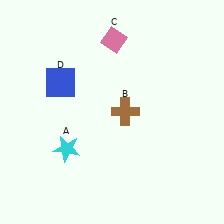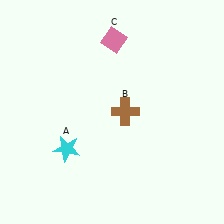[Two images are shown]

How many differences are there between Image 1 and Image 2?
There is 1 difference between the two images.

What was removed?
The blue square (D) was removed in Image 2.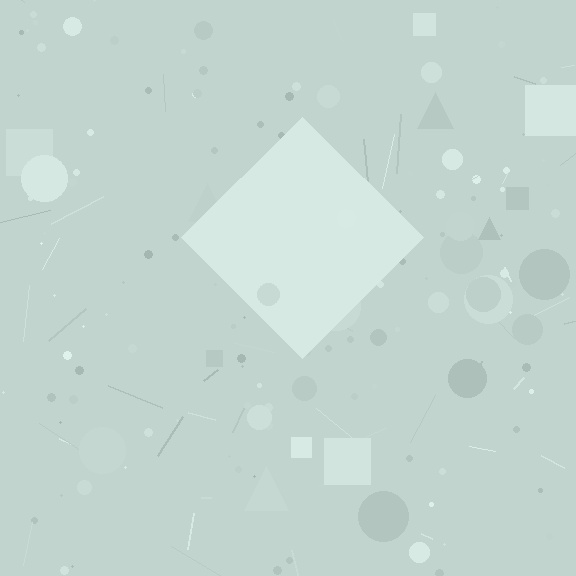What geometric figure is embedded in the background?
A diamond is embedded in the background.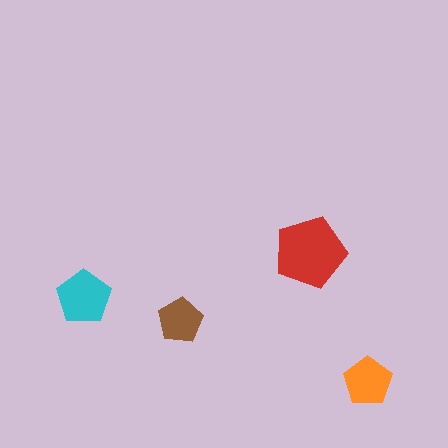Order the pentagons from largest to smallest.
the red one, the cyan one, the orange one, the brown one.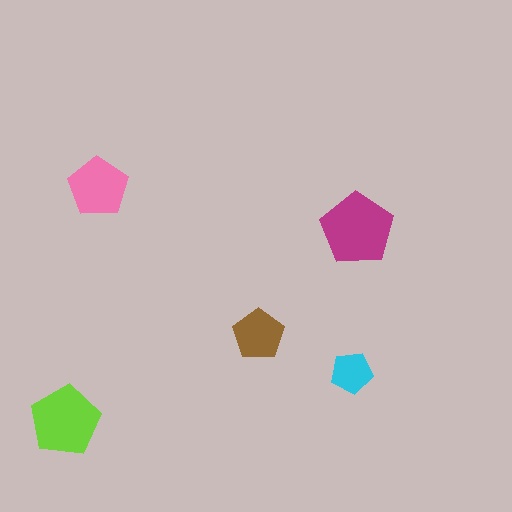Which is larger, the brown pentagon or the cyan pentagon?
The brown one.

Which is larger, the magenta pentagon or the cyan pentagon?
The magenta one.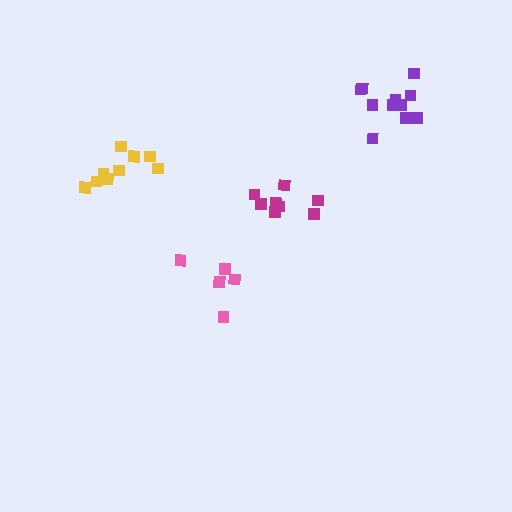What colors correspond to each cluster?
The clusters are colored: purple, magenta, yellow, pink.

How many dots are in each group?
Group 1: 11 dots, Group 2: 8 dots, Group 3: 9 dots, Group 4: 5 dots (33 total).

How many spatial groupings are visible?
There are 4 spatial groupings.